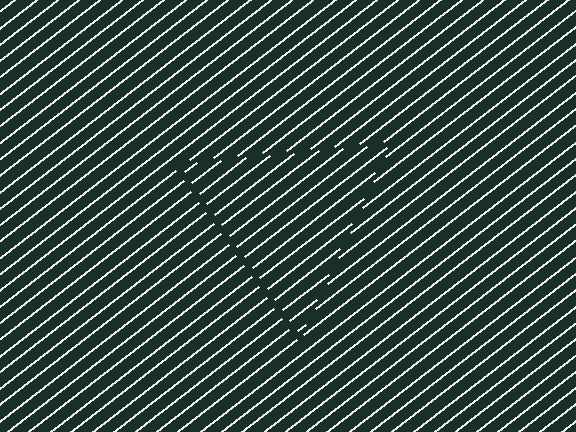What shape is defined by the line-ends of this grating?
An illusory triangle. The interior of the shape contains the same grating, shifted by half a period — the contour is defined by the phase discontinuity where line-ends from the inner and outer gratings abut.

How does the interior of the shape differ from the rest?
The interior of the shape contains the same grating, shifted by half a period — the contour is defined by the phase discontinuity where line-ends from the inner and outer gratings abut.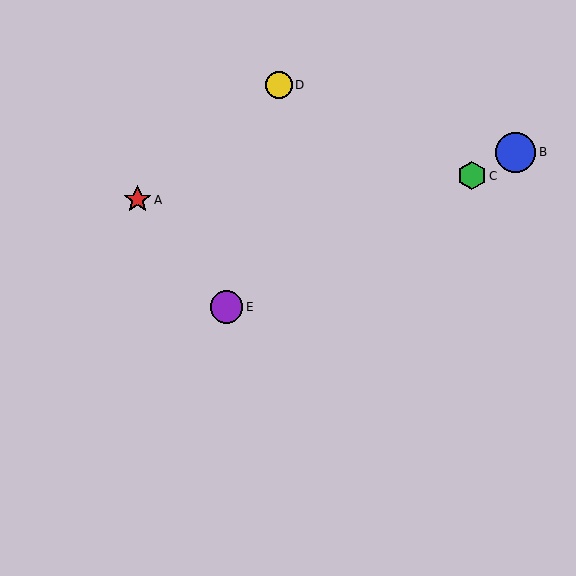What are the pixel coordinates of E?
Object E is at (226, 307).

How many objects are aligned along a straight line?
3 objects (B, C, E) are aligned along a straight line.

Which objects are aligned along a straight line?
Objects B, C, E are aligned along a straight line.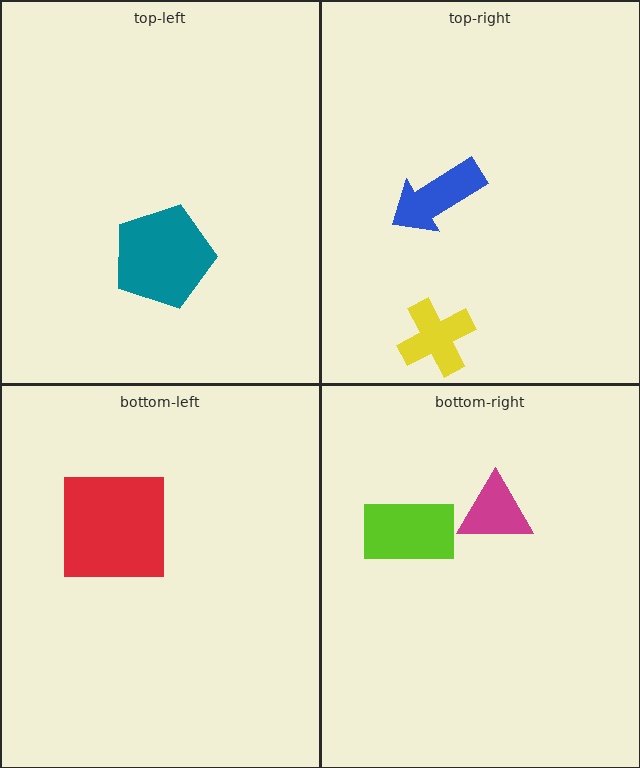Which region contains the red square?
The bottom-left region.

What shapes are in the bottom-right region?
The lime rectangle, the magenta triangle.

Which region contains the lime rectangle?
The bottom-right region.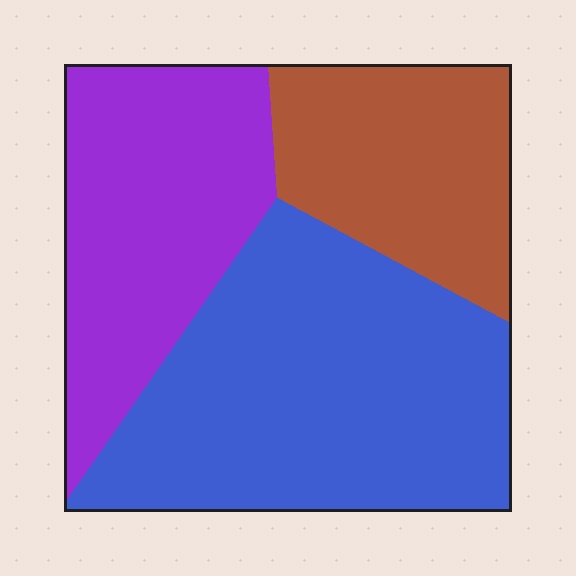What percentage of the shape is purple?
Purple covers 30% of the shape.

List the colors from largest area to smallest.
From largest to smallest: blue, purple, brown.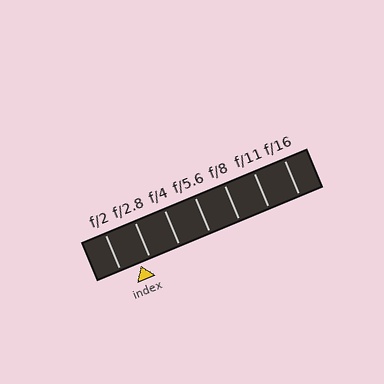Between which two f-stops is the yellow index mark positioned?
The index mark is between f/2 and f/2.8.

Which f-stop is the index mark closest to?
The index mark is closest to f/2.8.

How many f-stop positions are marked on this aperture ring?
There are 7 f-stop positions marked.